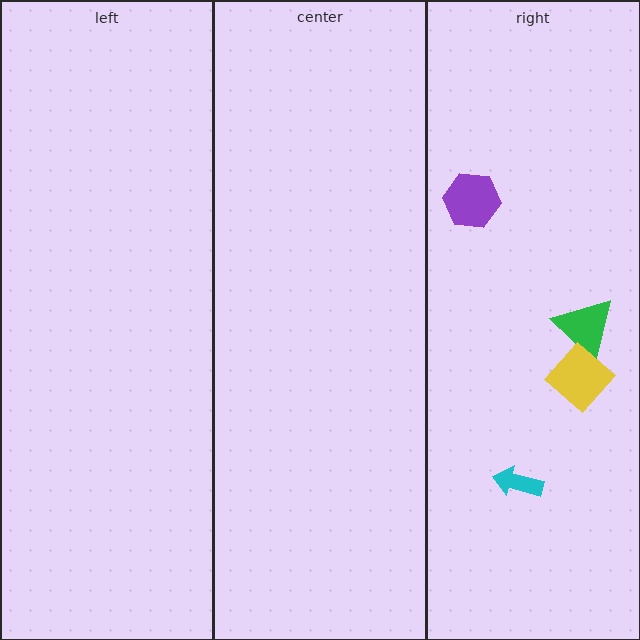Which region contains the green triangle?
The right region.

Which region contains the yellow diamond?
The right region.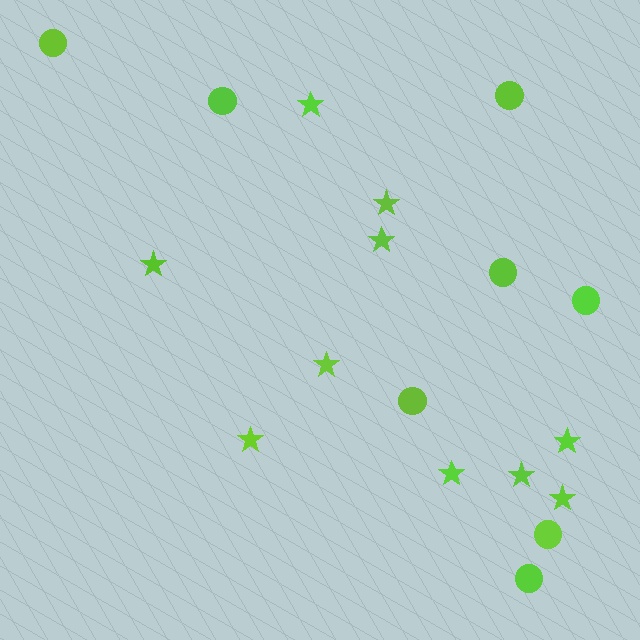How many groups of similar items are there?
There are 2 groups: one group of circles (8) and one group of stars (10).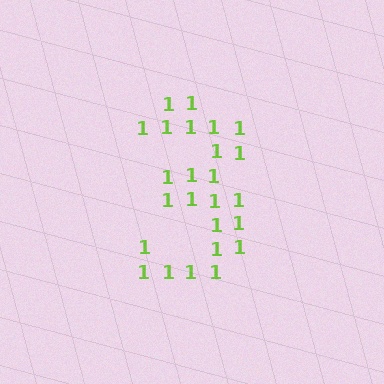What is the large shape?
The large shape is the digit 3.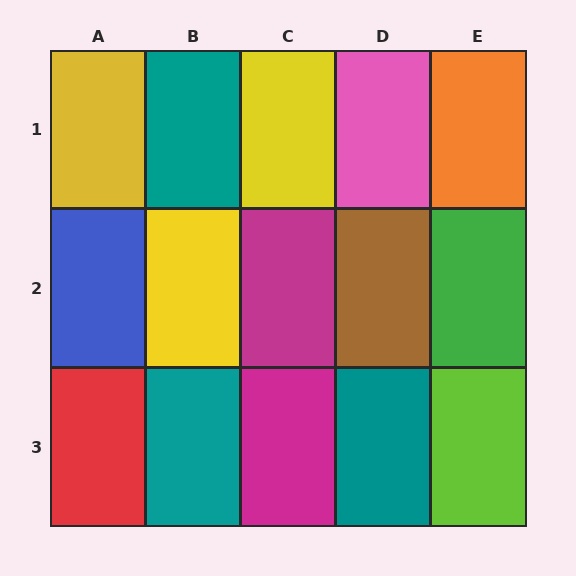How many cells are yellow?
3 cells are yellow.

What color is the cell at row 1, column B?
Teal.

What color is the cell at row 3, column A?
Red.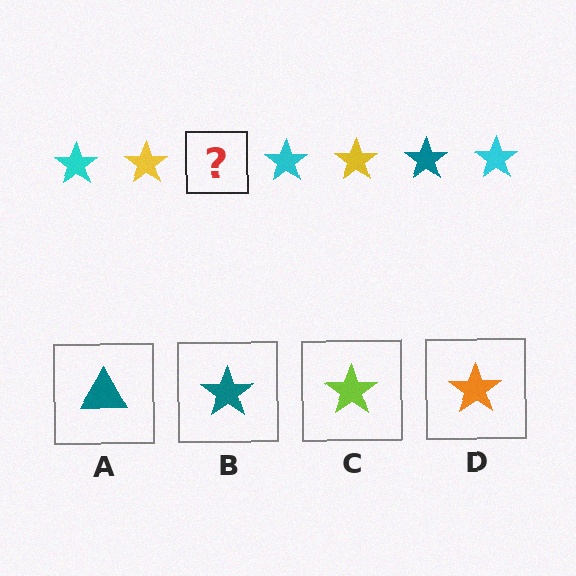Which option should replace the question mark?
Option B.